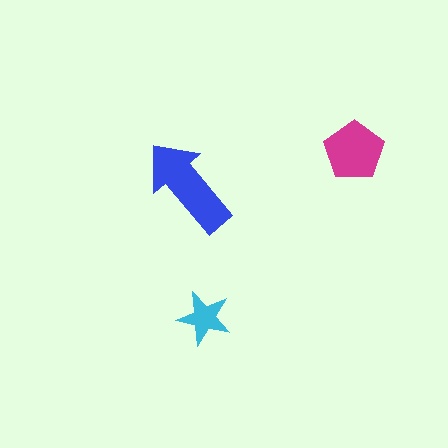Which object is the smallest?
The cyan star.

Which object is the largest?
The blue arrow.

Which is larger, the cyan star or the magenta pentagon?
The magenta pentagon.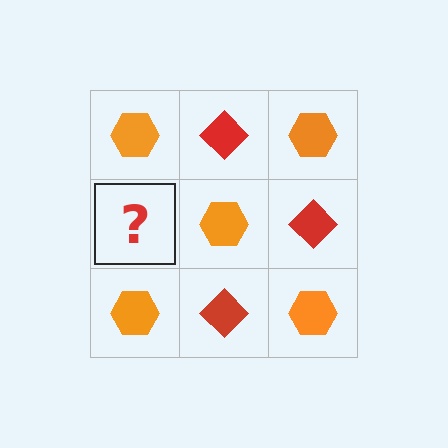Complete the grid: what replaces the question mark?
The question mark should be replaced with a red diamond.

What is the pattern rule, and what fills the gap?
The rule is that it alternates orange hexagon and red diamond in a checkerboard pattern. The gap should be filled with a red diamond.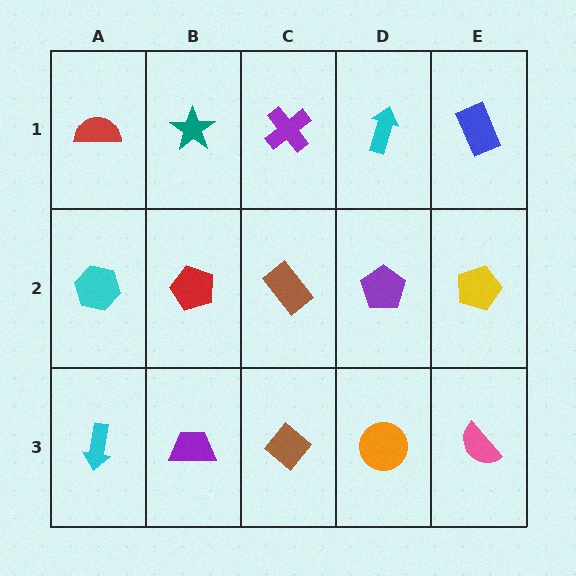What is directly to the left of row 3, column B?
A cyan arrow.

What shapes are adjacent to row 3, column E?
A yellow pentagon (row 2, column E), an orange circle (row 3, column D).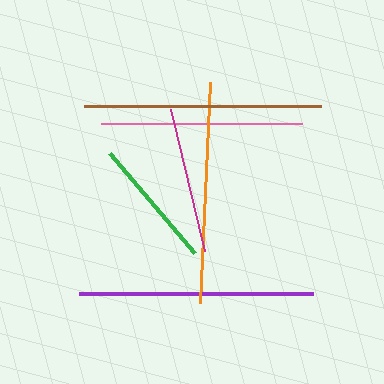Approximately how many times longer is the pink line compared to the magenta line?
The pink line is approximately 1.4 times the length of the magenta line.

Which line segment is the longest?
The brown line is the longest at approximately 237 pixels.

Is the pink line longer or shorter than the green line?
The pink line is longer than the green line.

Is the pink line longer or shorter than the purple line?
The purple line is longer than the pink line.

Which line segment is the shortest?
The green line is the shortest at approximately 132 pixels.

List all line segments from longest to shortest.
From longest to shortest: brown, purple, orange, pink, magenta, green.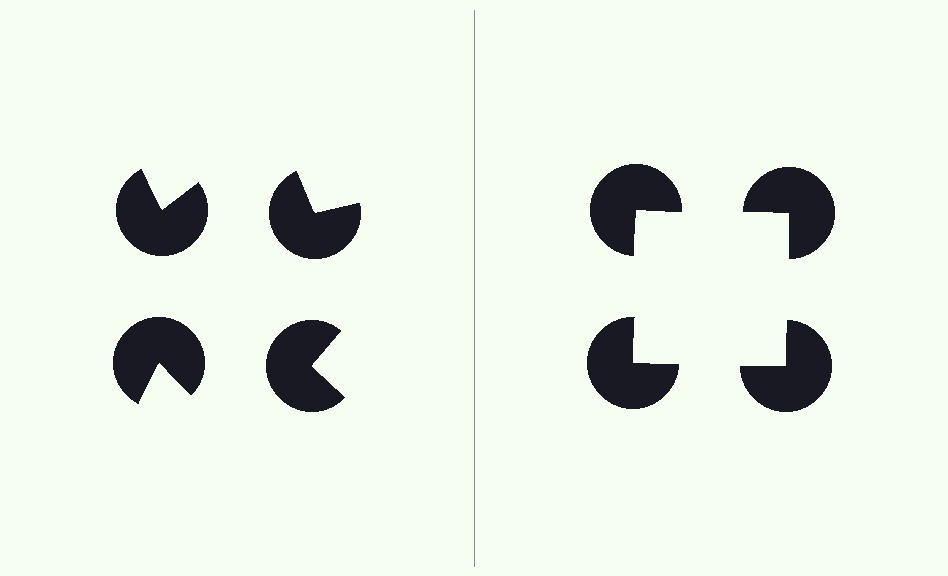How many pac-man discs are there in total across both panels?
8 — 4 on each side.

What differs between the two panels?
The pac-man discs are positioned identically on both sides; only the wedge orientations differ. On the right they align to a square; on the left they are misaligned.